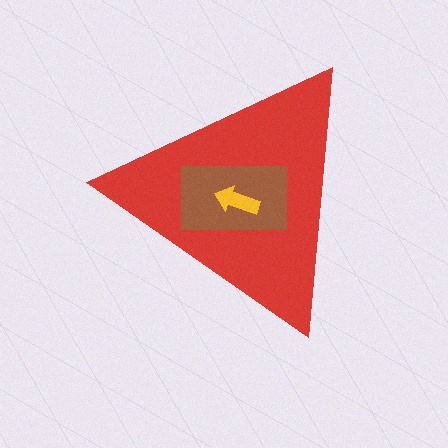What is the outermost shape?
The red triangle.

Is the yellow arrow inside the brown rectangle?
Yes.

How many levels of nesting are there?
3.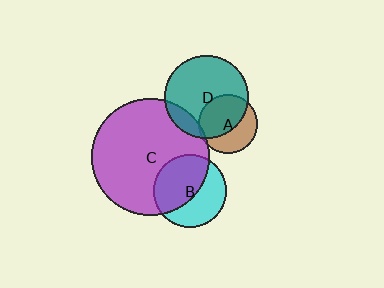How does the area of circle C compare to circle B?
Approximately 2.6 times.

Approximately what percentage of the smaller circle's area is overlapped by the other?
Approximately 5%.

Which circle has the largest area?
Circle C (purple).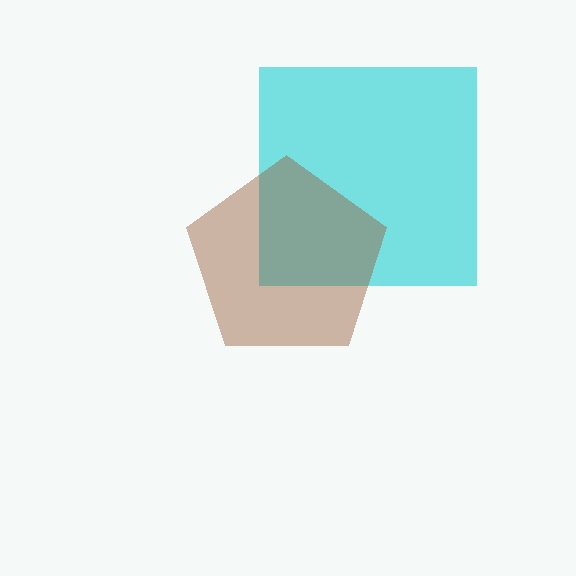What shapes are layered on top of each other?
The layered shapes are: a cyan square, a brown pentagon.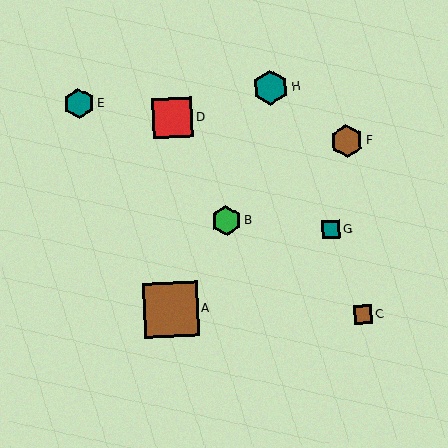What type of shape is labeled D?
Shape D is a red square.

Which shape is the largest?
The brown square (labeled A) is the largest.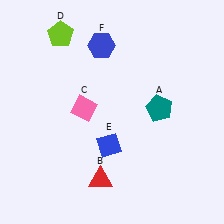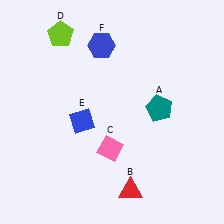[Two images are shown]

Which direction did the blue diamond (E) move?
The blue diamond (E) moved left.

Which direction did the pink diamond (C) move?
The pink diamond (C) moved down.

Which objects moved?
The objects that moved are: the red triangle (B), the pink diamond (C), the blue diamond (E).